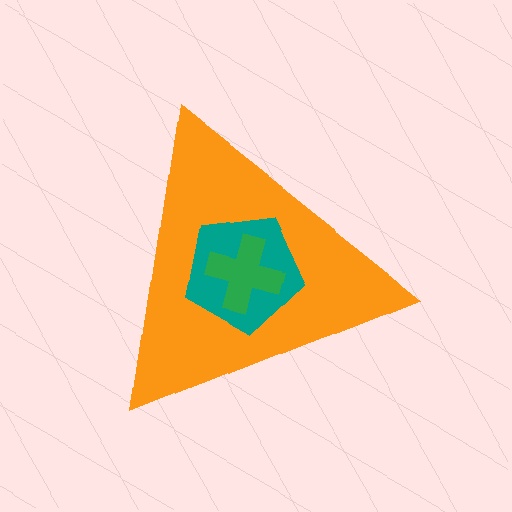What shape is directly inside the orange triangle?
The teal pentagon.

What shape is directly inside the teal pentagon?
The green cross.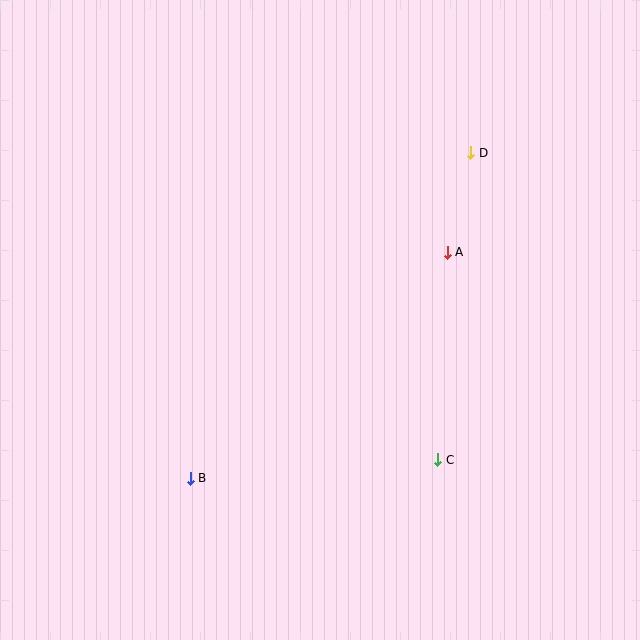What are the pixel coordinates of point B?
Point B is at (190, 478).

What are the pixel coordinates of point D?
Point D is at (471, 153).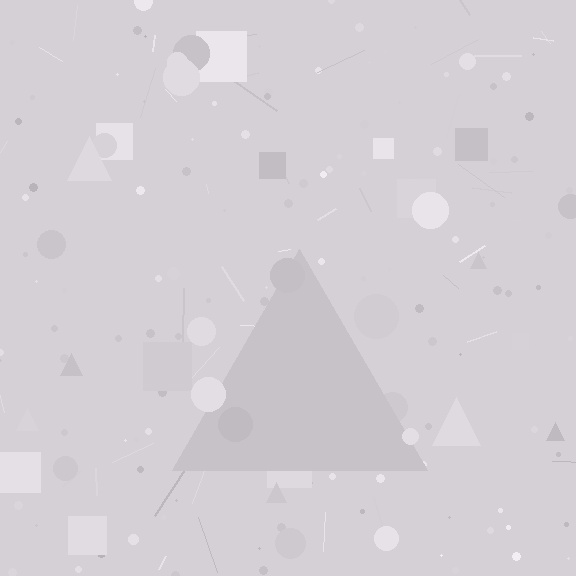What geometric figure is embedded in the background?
A triangle is embedded in the background.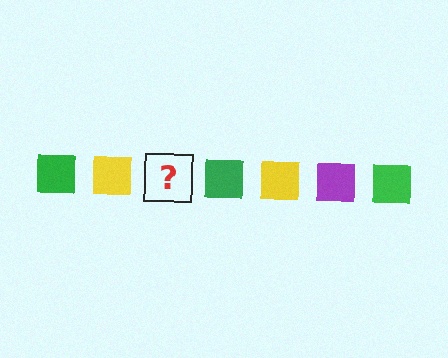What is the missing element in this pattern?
The missing element is a purple square.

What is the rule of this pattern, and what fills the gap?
The rule is that the pattern cycles through green, yellow, purple squares. The gap should be filled with a purple square.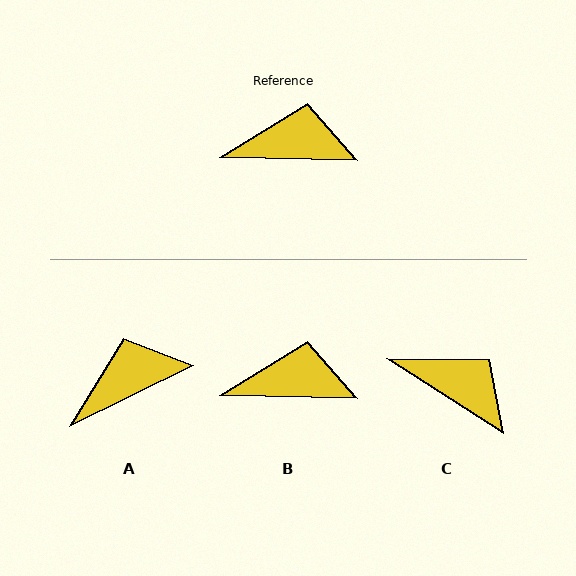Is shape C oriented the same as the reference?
No, it is off by about 32 degrees.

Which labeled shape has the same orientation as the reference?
B.